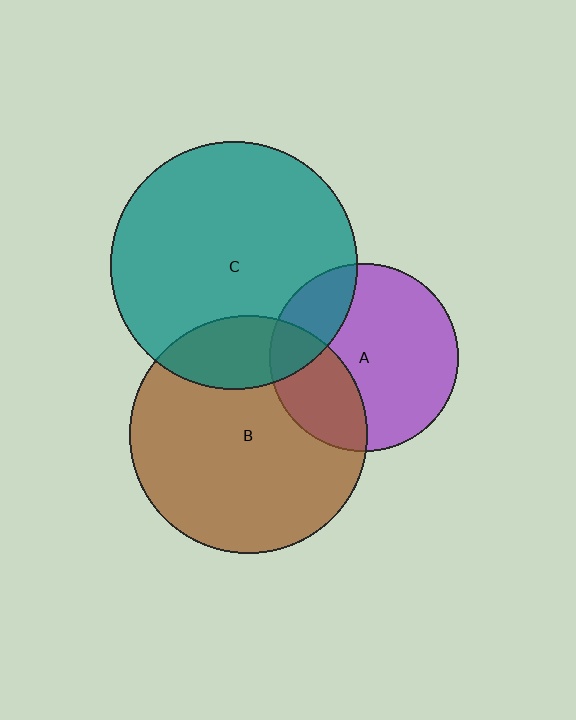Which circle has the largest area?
Circle C (teal).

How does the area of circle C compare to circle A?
Approximately 1.7 times.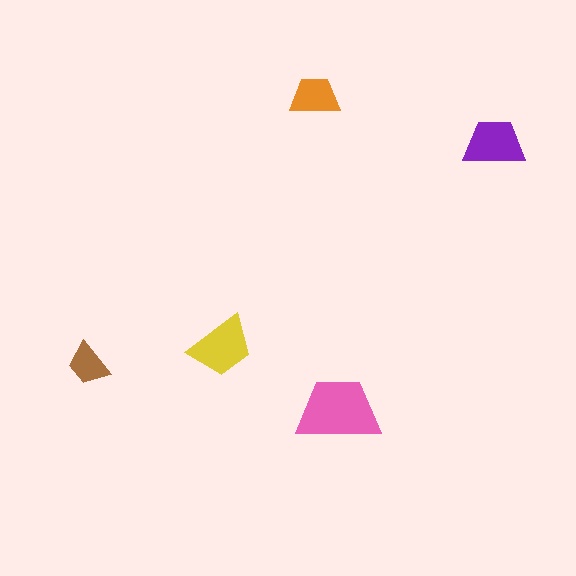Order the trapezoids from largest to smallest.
the pink one, the yellow one, the purple one, the orange one, the brown one.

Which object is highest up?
The orange trapezoid is topmost.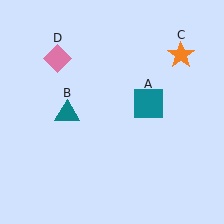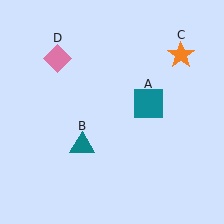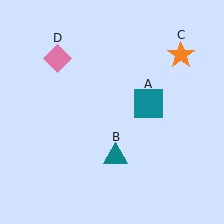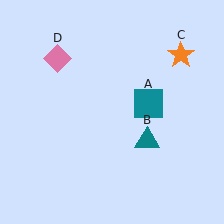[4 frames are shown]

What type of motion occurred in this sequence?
The teal triangle (object B) rotated counterclockwise around the center of the scene.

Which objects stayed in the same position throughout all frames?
Teal square (object A) and orange star (object C) and pink diamond (object D) remained stationary.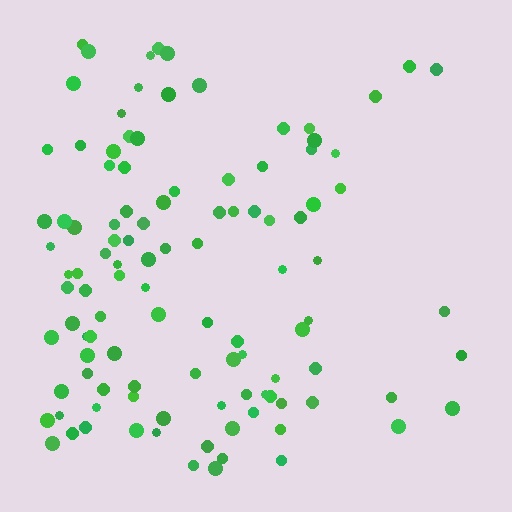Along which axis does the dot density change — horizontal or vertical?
Horizontal.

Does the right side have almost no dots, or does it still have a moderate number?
Still a moderate number, just noticeably fewer than the left.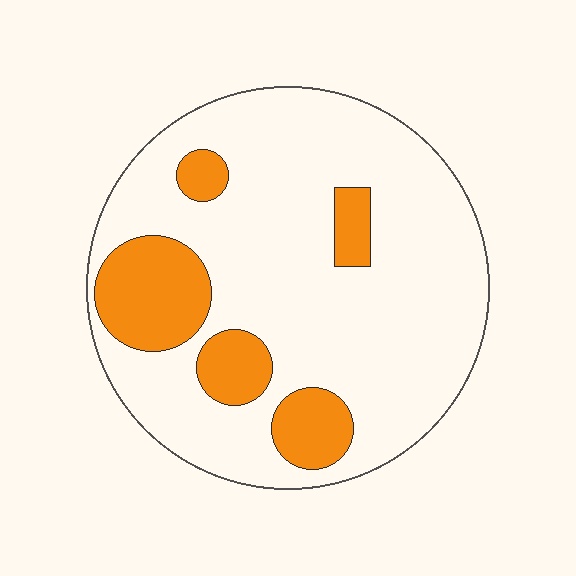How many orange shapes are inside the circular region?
5.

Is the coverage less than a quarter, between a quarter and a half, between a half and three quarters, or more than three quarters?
Less than a quarter.